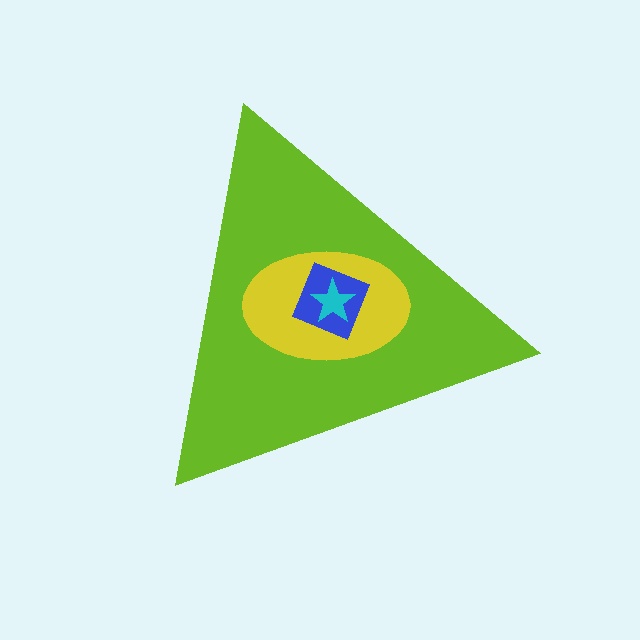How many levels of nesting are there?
4.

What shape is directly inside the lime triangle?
The yellow ellipse.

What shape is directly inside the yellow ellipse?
The blue diamond.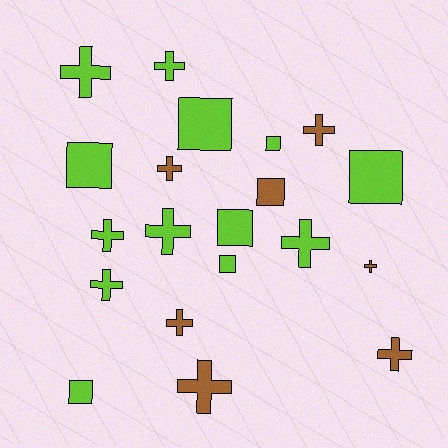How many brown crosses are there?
There are 6 brown crosses.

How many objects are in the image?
There are 20 objects.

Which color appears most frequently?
Lime, with 13 objects.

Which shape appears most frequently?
Cross, with 12 objects.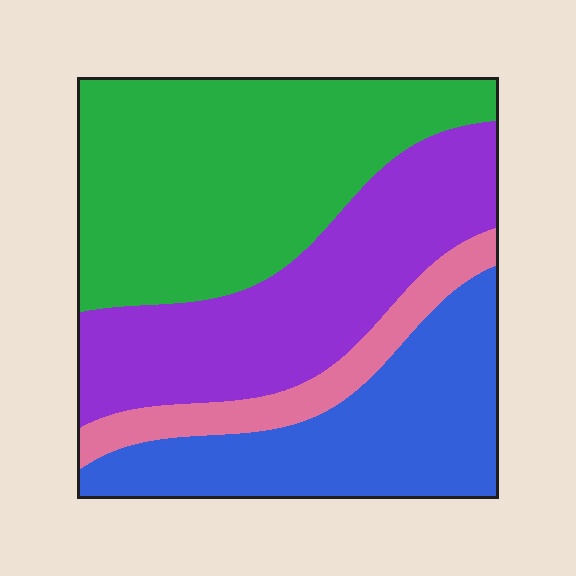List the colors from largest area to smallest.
From largest to smallest: green, purple, blue, pink.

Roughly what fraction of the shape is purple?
Purple takes up about one quarter (1/4) of the shape.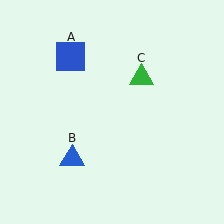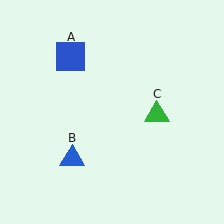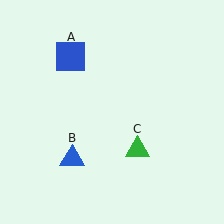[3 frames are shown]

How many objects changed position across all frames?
1 object changed position: green triangle (object C).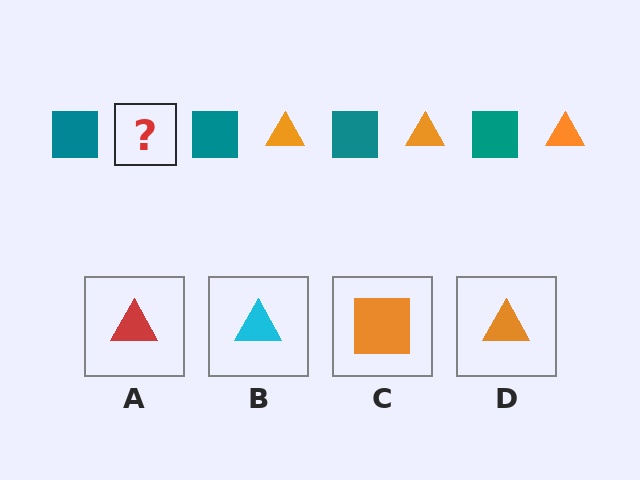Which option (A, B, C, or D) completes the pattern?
D.